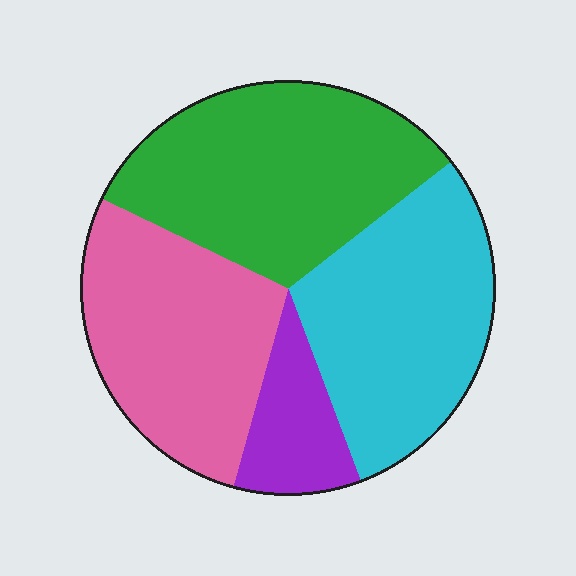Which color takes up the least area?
Purple, at roughly 10%.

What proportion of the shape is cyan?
Cyan covers roughly 30% of the shape.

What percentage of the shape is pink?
Pink takes up about one quarter (1/4) of the shape.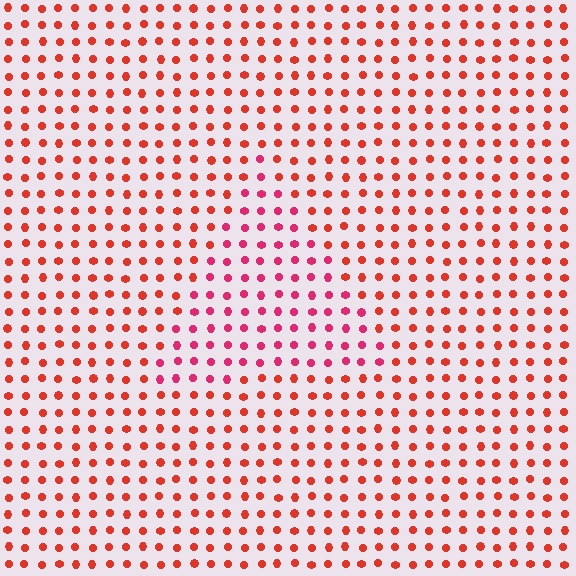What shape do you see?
I see a triangle.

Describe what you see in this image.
The image is filled with small red elements in a uniform arrangement. A triangle-shaped region is visible where the elements are tinted to a slightly different hue, forming a subtle color boundary.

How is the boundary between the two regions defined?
The boundary is defined purely by a slight shift in hue (about 29 degrees). Spacing, size, and orientation are identical on both sides.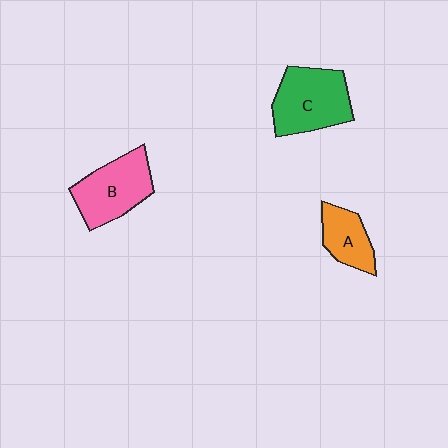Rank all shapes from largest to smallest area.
From largest to smallest: C (green), B (pink), A (orange).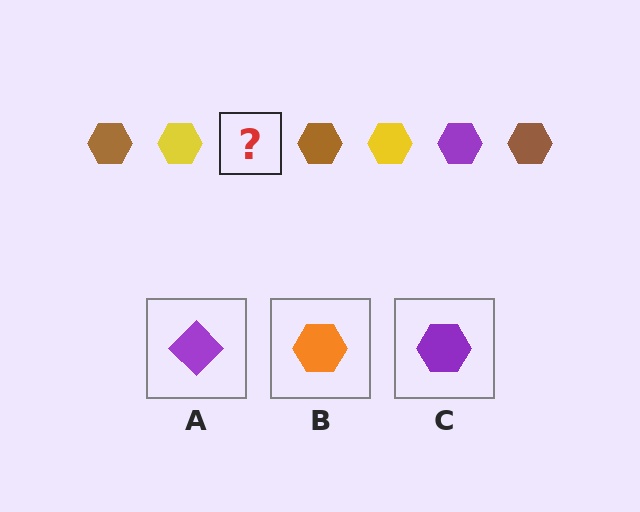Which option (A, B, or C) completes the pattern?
C.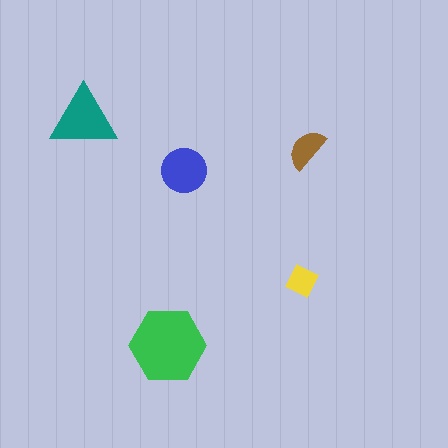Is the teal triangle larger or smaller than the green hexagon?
Smaller.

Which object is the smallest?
The yellow diamond.